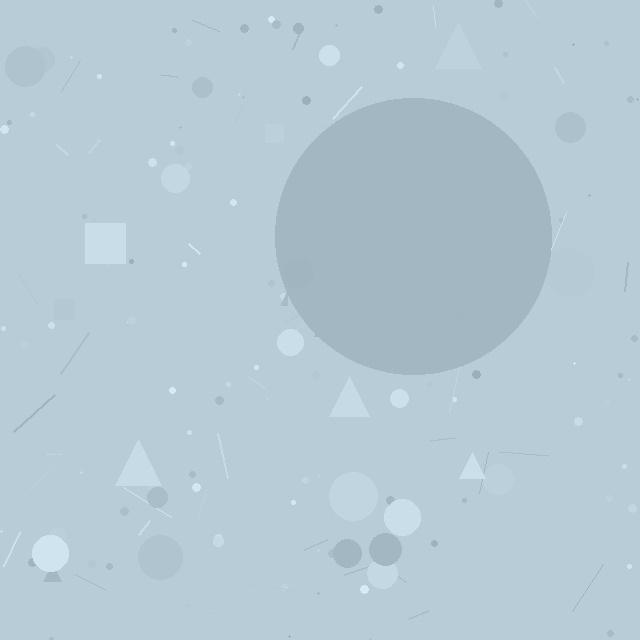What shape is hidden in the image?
A circle is hidden in the image.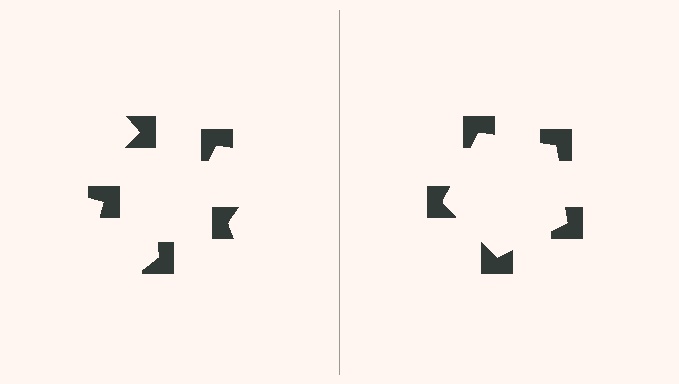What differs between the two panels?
The notched squares are positioned identically on both sides; only the wedge orientations differ. On the right they align to a pentagon; on the left they are misaligned.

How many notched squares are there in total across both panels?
10 — 5 on each side.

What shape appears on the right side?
An illusory pentagon.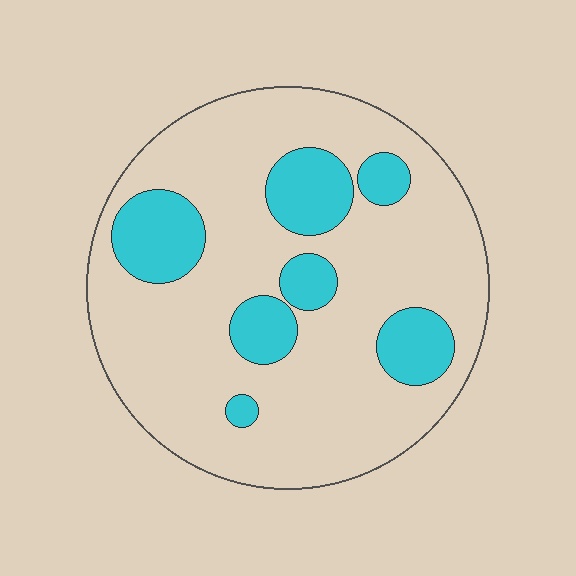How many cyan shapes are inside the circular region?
7.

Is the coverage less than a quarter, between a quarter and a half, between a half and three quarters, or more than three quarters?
Less than a quarter.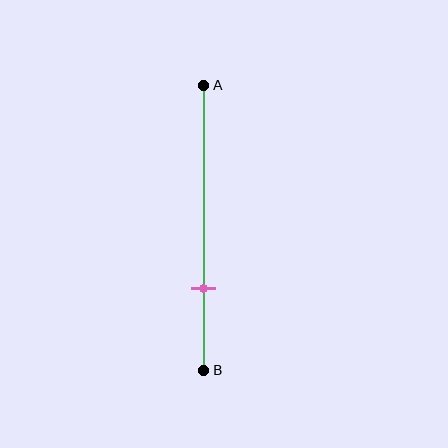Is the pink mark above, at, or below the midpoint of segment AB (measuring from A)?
The pink mark is below the midpoint of segment AB.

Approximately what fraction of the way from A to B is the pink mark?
The pink mark is approximately 70% of the way from A to B.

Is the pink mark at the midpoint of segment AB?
No, the mark is at about 70% from A, not at the 50% midpoint.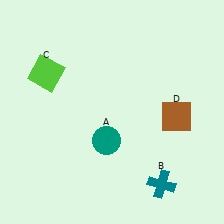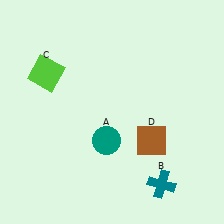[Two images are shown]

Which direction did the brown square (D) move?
The brown square (D) moved left.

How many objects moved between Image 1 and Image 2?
1 object moved between the two images.